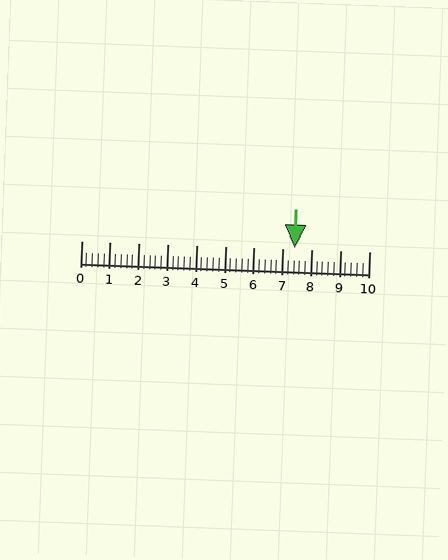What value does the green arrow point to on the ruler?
The green arrow points to approximately 7.4.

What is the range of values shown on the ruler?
The ruler shows values from 0 to 10.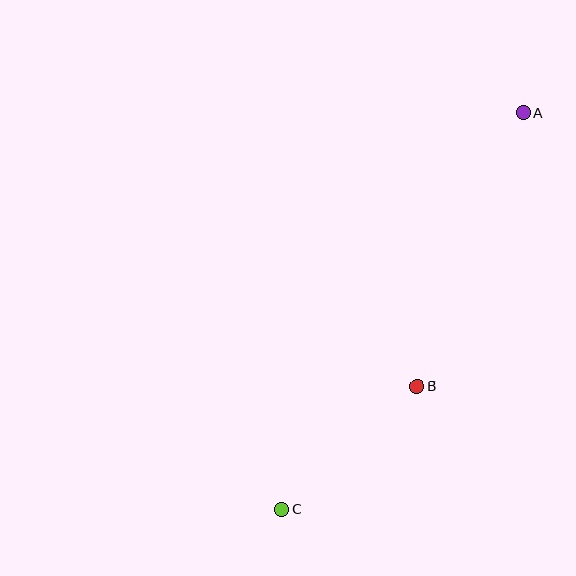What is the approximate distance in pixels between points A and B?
The distance between A and B is approximately 293 pixels.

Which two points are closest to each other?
Points B and C are closest to each other.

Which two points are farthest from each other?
Points A and C are farthest from each other.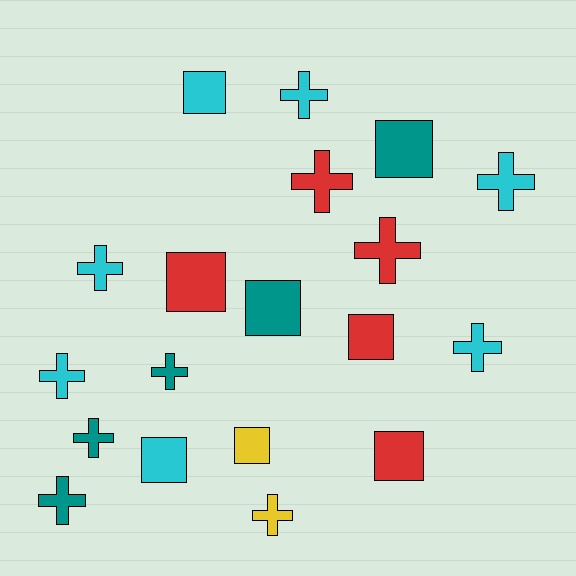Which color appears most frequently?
Cyan, with 7 objects.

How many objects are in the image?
There are 19 objects.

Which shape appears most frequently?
Cross, with 11 objects.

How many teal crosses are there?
There are 3 teal crosses.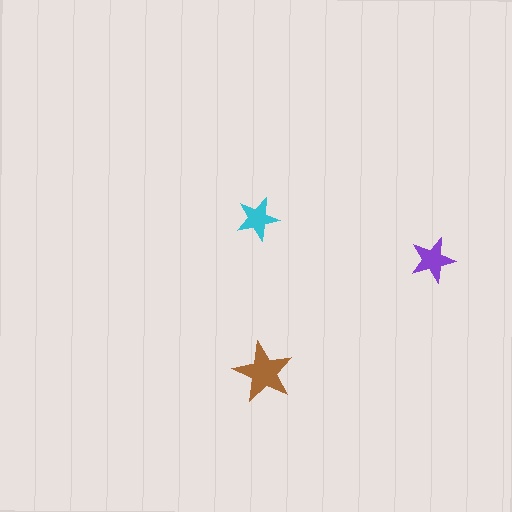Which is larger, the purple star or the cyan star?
The purple one.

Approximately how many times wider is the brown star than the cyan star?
About 1.5 times wider.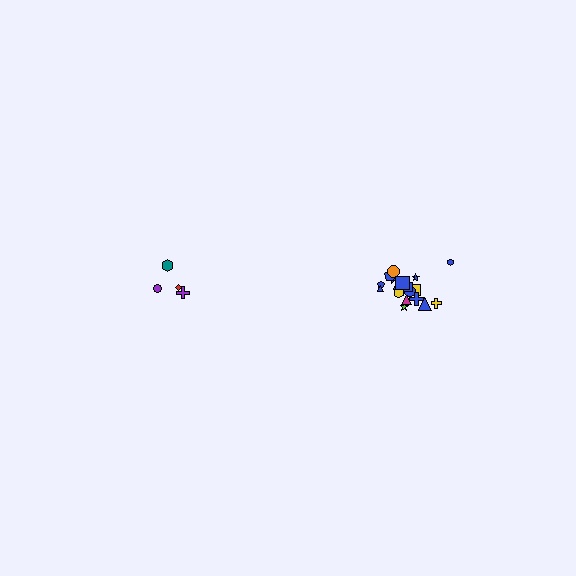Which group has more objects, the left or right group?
The right group.